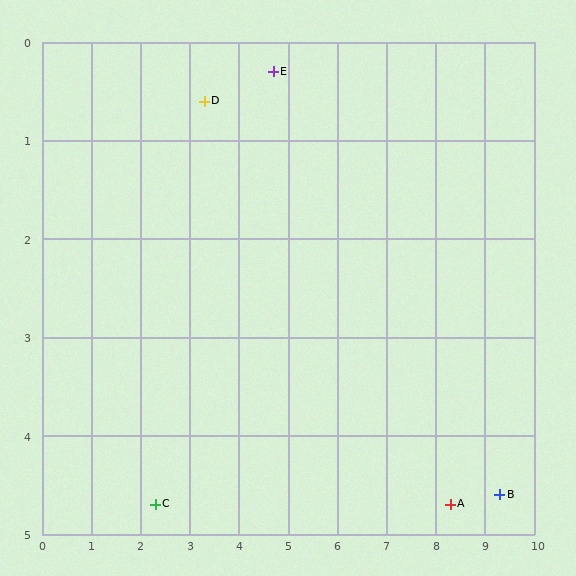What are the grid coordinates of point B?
Point B is at approximately (9.3, 4.6).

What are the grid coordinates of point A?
Point A is at approximately (8.3, 4.7).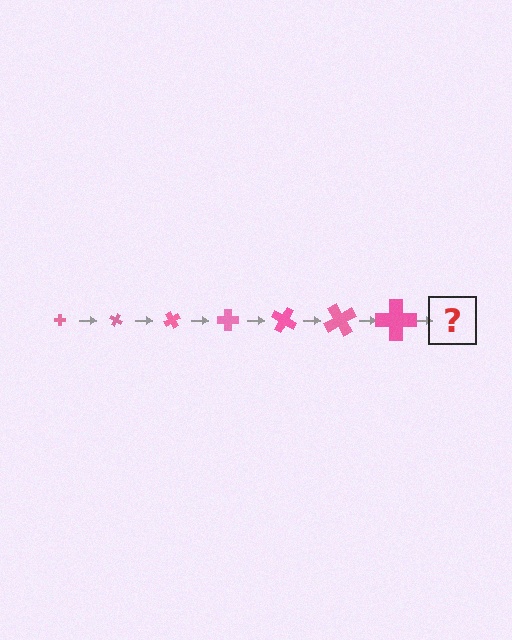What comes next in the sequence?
The next element should be a cross, larger than the previous one and rotated 210 degrees from the start.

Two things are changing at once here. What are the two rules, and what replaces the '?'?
The two rules are that the cross grows larger each step and it rotates 30 degrees each step. The '?' should be a cross, larger than the previous one and rotated 210 degrees from the start.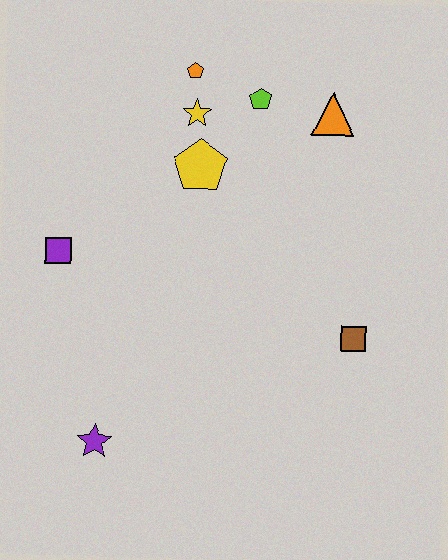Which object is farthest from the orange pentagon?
The purple star is farthest from the orange pentagon.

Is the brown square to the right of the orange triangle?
Yes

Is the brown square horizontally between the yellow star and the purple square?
No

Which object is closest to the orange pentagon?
The yellow star is closest to the orange pentagon.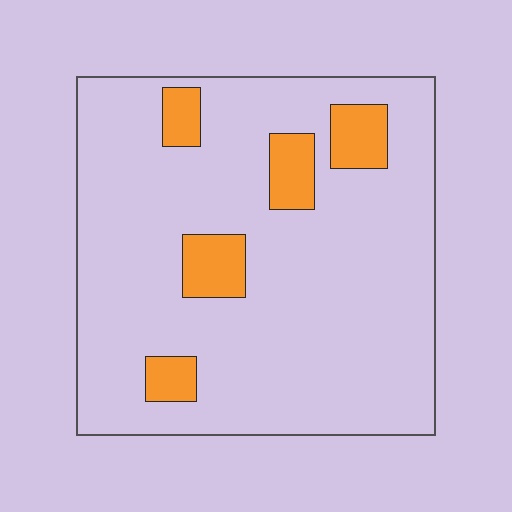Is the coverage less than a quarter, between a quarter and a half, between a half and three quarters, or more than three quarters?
Less than a quarter.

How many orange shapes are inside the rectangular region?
5.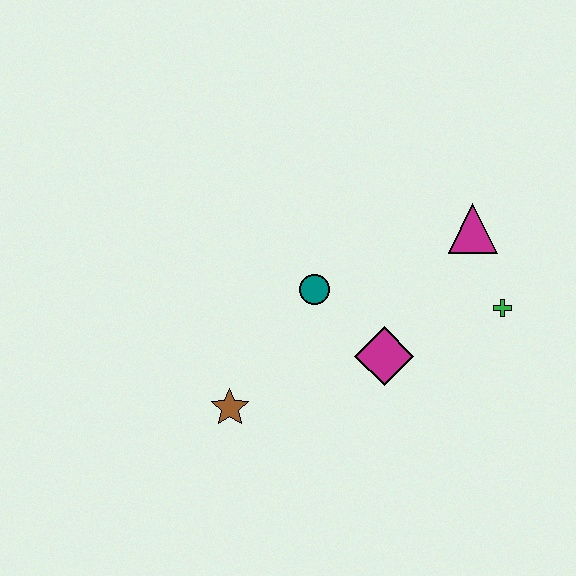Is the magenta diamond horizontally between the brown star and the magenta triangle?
Yes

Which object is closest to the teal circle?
The magenta diamond is closest to the teal circle.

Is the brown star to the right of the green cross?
No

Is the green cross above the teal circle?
No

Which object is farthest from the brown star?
The magenta triangle is farthest from the brown star.